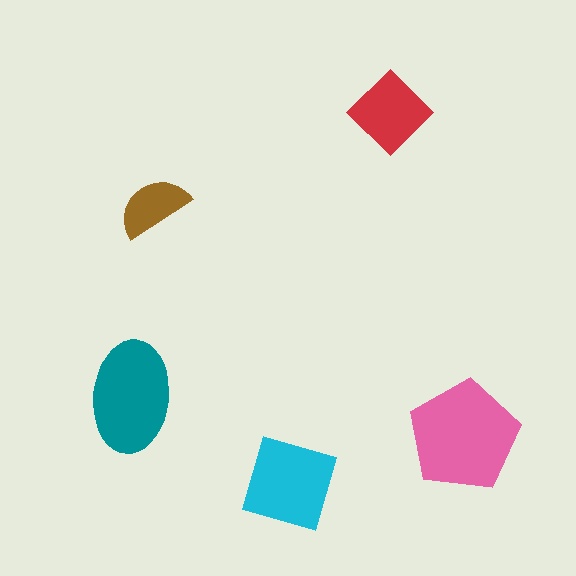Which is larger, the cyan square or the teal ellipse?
The teal ellipse.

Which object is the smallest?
The brown semicircle.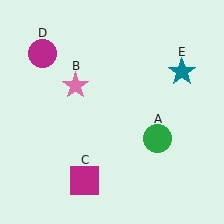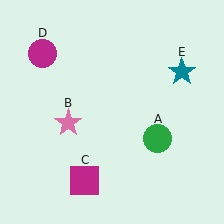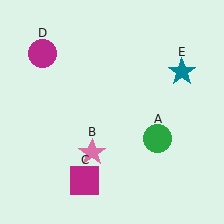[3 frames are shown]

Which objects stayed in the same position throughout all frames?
Green circle (object A) and magenta square (object C) and magenta circle (object D) and teal star (object E) remained stationary.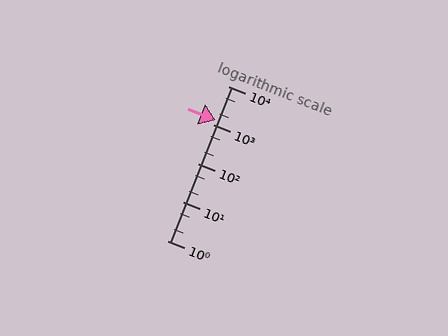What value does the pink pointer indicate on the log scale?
The pointer indicates approximately 1300.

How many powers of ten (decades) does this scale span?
The scale spans 4 decades, from 1 to 10000.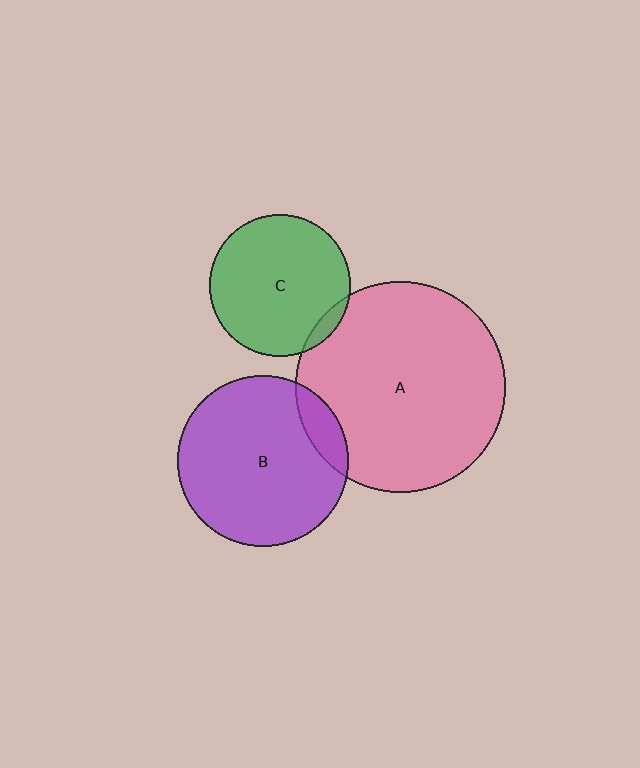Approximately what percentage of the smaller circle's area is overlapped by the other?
Approximately 10%.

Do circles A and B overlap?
Yes.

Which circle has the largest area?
Circle A (pink).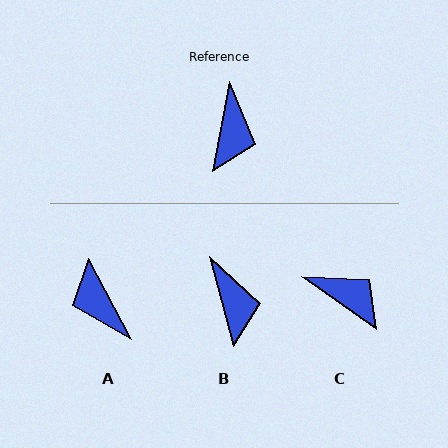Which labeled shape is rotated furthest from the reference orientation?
A, about 142 degrees away.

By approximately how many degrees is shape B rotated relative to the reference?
Approximately 25 degrees counter-clockwise.